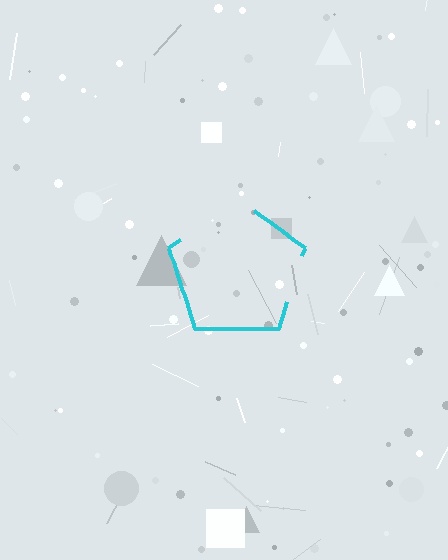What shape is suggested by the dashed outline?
The dashed outline suggests a pentagon.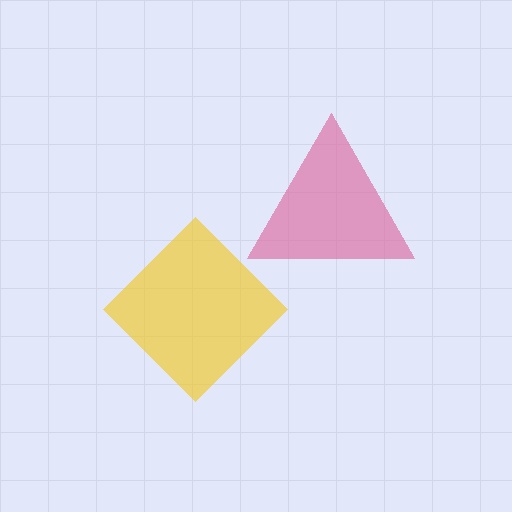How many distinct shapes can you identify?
There are 2 distinct shapes: a yellow diamond, a pink triangle.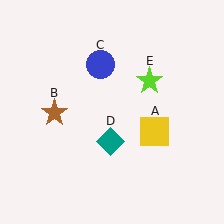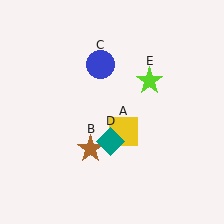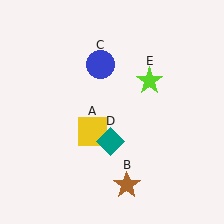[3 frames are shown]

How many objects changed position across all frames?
2 objects changed position: yellow square (object A), brown star (object B).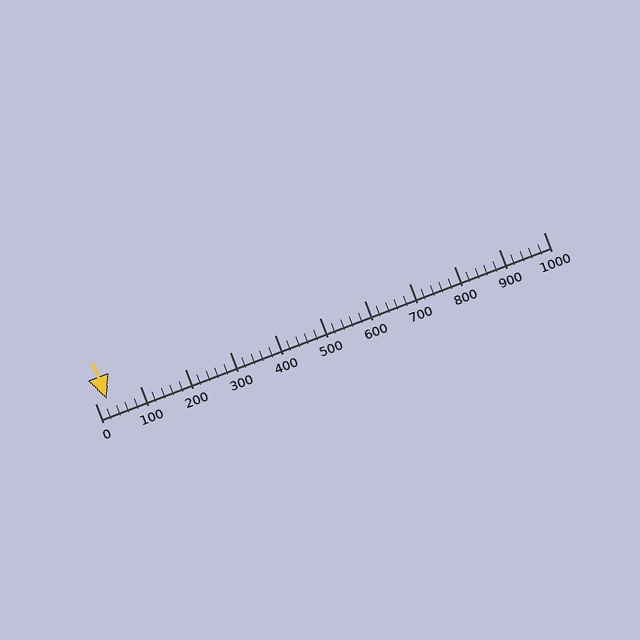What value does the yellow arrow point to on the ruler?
The yellow arrow points to approximately 26.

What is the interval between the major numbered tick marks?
The major tick marks are spaced 100 units apart.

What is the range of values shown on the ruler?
The ruler shows values from 0 to 1000.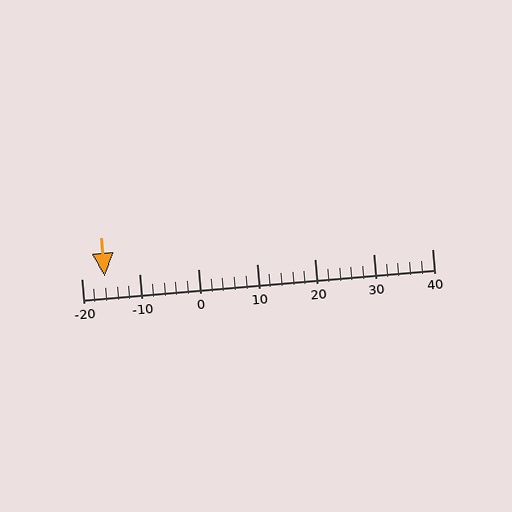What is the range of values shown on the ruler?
The ruler shows values from -20 to 40.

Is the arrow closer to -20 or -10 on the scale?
The arrow is closer to -20.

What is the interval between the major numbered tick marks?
The major tick marks are spaced 10 units apart.